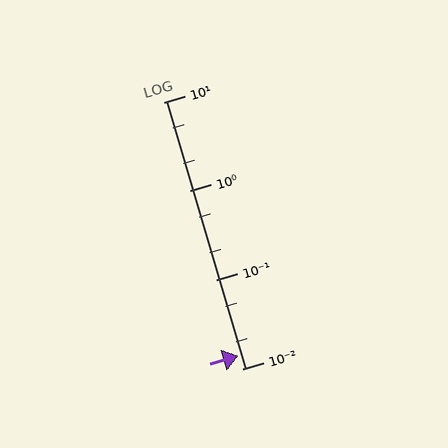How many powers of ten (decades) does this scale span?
The scale spans 3 decades, from 0.01 to 10.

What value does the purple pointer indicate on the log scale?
The pointer indicates approximately 0.014.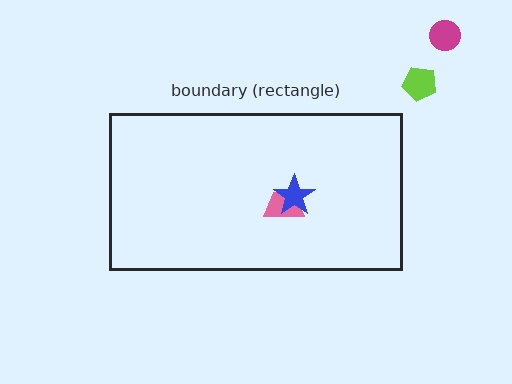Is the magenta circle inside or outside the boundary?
Outside.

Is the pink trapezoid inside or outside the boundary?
Inside.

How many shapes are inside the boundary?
2 inside, 2 outside.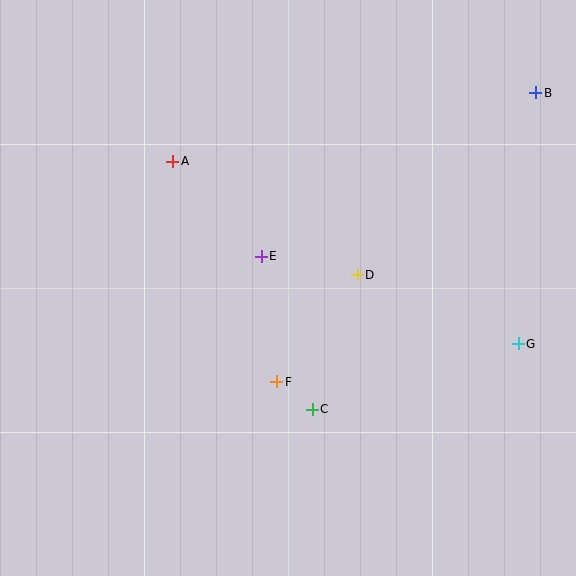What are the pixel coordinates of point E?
Point E is at (261, 256).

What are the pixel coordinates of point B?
Point B is at (536, 93).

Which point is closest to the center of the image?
Point E at (261, 256) is closest to the center.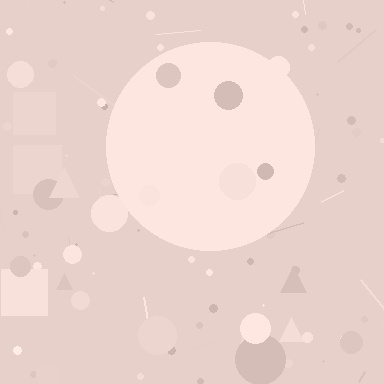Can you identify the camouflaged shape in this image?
The camouflaged shape is a circle.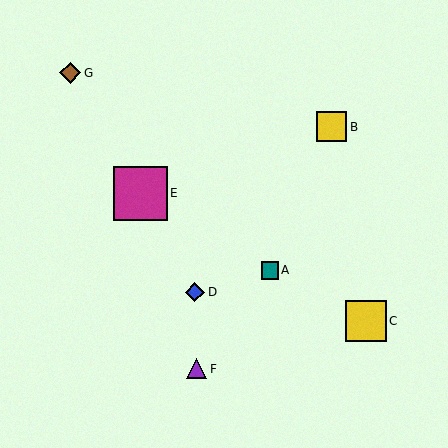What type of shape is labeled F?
Shape F is a purple triangle.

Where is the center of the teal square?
The center of the teal square is at (270, 270).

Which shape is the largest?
The magenta square (labeled E) is the largest.